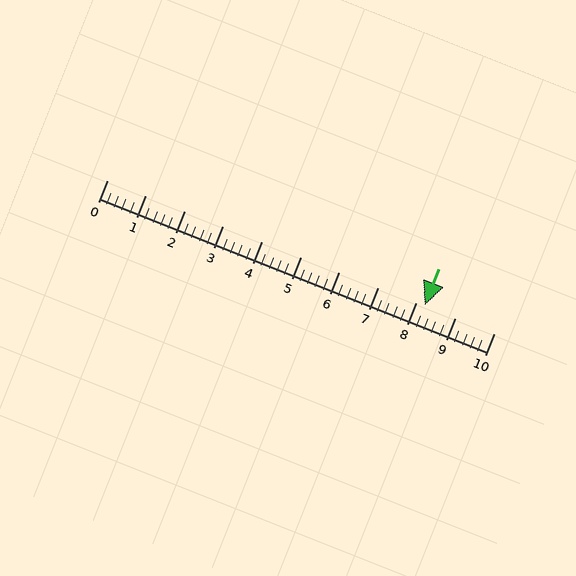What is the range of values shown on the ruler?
The ruler shows values from 0 to 10.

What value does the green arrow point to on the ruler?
The green arrow points to approximately 8.2.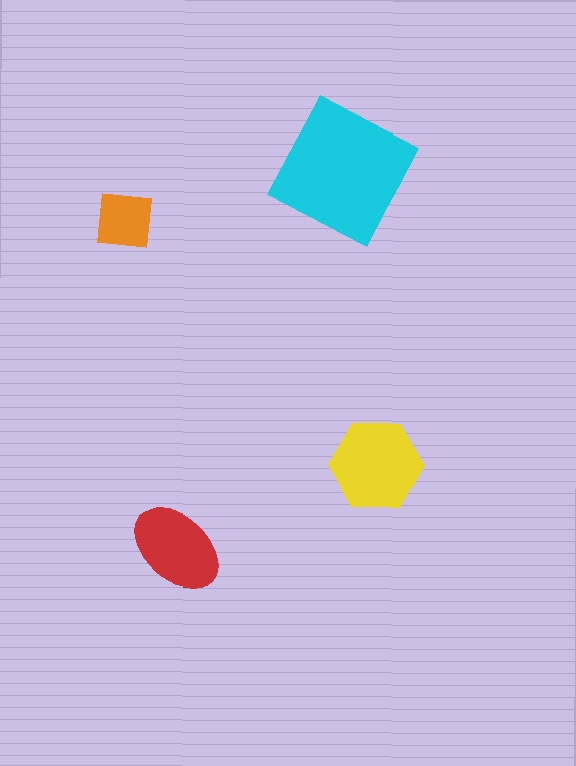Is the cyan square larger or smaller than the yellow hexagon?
Larger.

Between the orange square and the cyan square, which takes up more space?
The cyan square.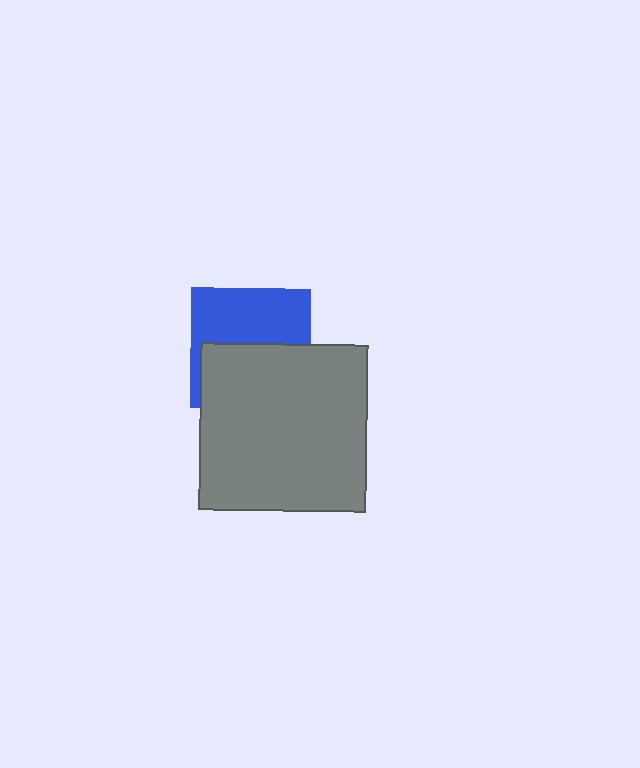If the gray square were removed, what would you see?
You would see the complete blue square.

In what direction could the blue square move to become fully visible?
The blue square could move up. That would shift it out from behind the gray square entirely.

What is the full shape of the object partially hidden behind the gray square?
The partially hidden object is a blue square.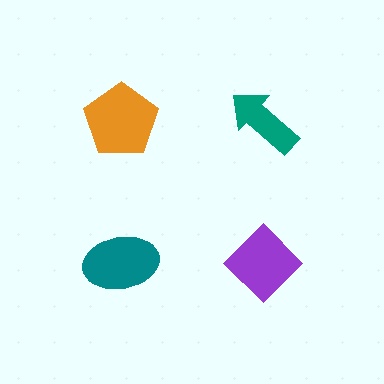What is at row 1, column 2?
A teal arrow.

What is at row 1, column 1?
An orange pentagon.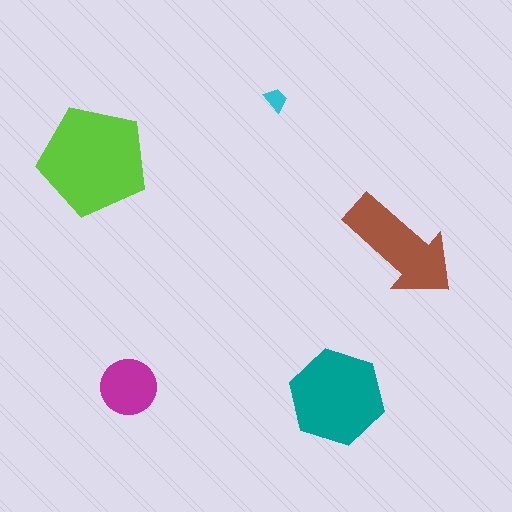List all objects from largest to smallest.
The lime pentagon, the teal hexagon, the brown arrow, the magenta circle, the cyan trapezoid.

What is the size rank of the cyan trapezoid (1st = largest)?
5th.